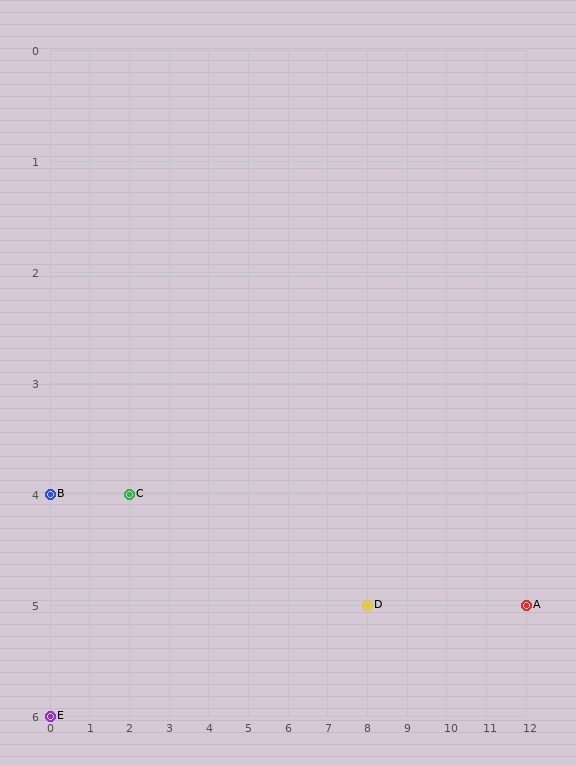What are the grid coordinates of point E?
Point E is at grid coordinates (0, 6).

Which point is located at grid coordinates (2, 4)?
Point C is at (2, 4).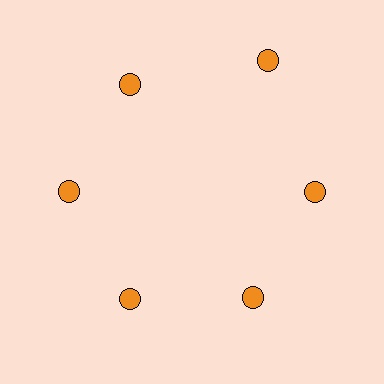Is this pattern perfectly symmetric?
No. The 6 orange circles are arranged in a ring, but one element near the 1 o'clock position is pushed outward from the center, breaking the 6-fold rotational symmetry.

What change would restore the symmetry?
The symmetry would be restored by moving it inward, back onto the ring so that all 6 circles sit at equal angles and equal distance from the center.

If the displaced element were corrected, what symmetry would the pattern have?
It would have 6-fold rotational symmetry — the pattern would map onto itself every 60 degrees.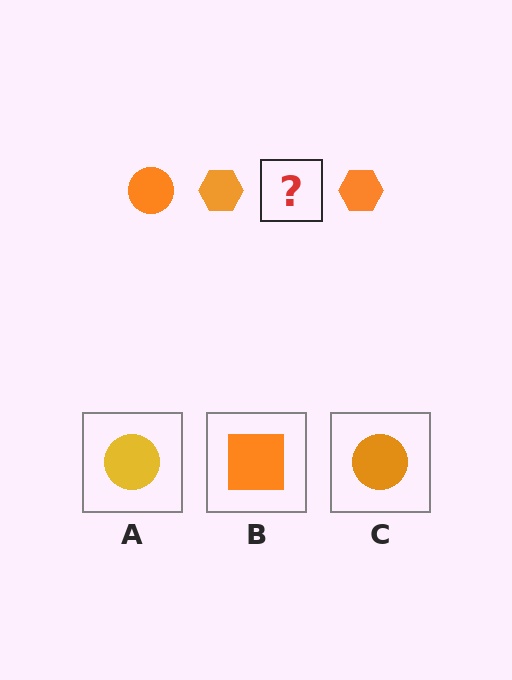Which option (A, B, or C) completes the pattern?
C.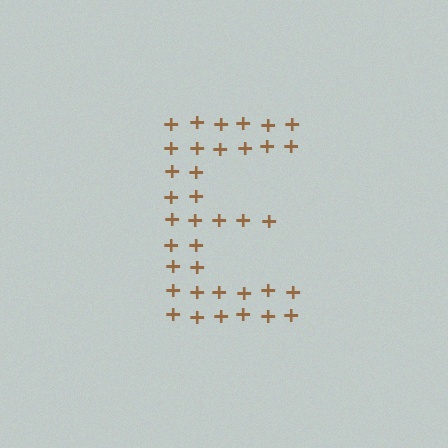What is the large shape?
The large shape is the letter E.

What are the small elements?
The small elements are plus signs.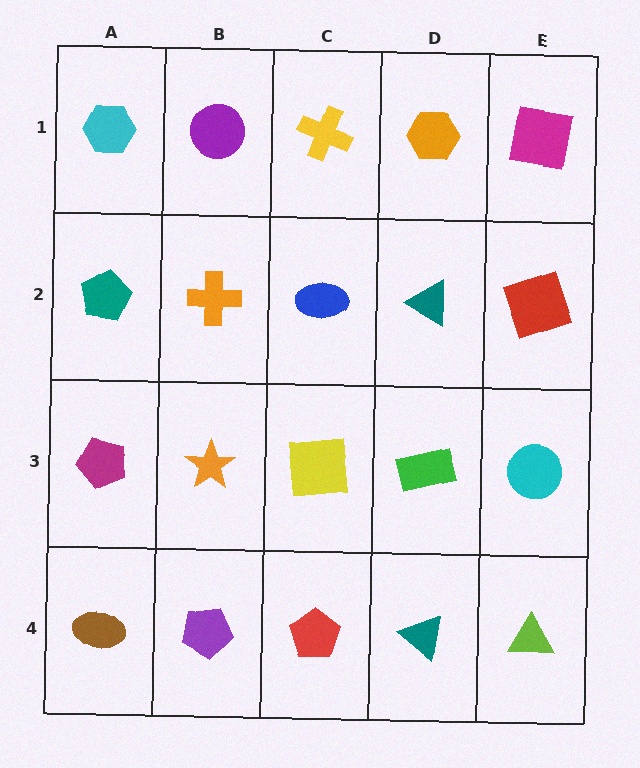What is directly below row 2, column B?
An orange star.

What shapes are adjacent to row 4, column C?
A yellow square (row 3, column C), a purple pentagon (row 4, column B), a teal triangle (row 4, column D).